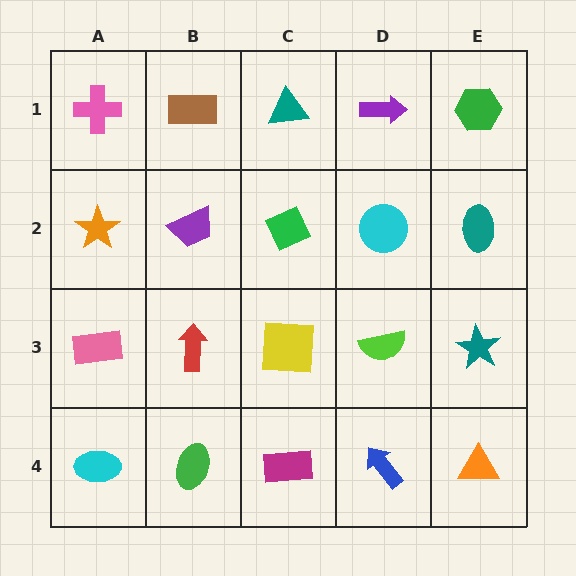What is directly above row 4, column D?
A lime semicircle.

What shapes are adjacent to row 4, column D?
A lime semicircle (row 3, column D), a magenta rectangle (row 4, column C), an orange triangle (row 4, column E).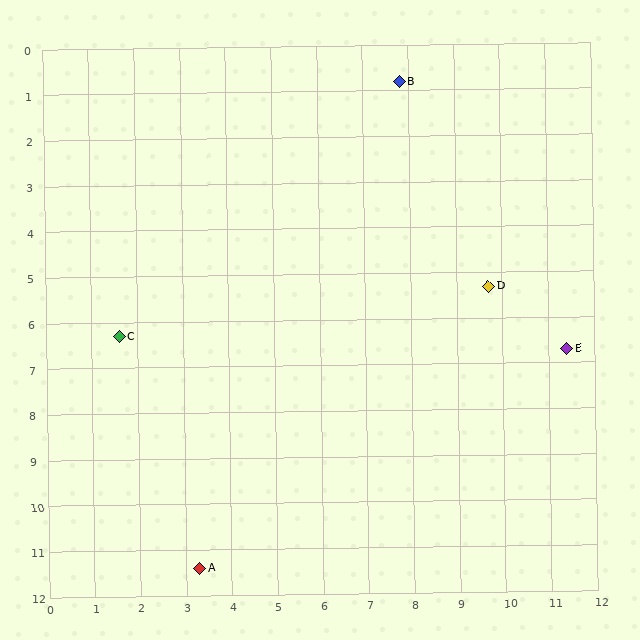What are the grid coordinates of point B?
Point B is at approximately (7.8, 0.8).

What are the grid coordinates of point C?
Point C is at approximately (1.6, 6.3).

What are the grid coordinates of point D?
Point D is at approximately (9.7, 5.3).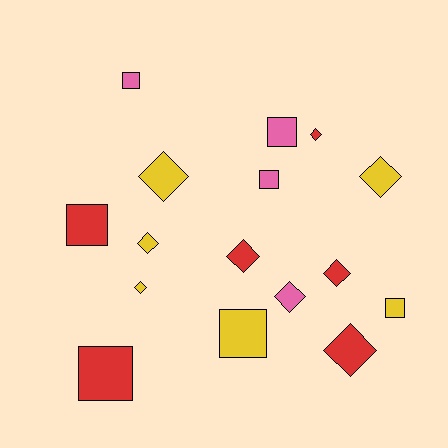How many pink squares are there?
There are 3 pink squares.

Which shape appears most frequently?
Diamond, with 9 objects.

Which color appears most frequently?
Red, with 6 objects.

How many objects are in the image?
There are 16 objects.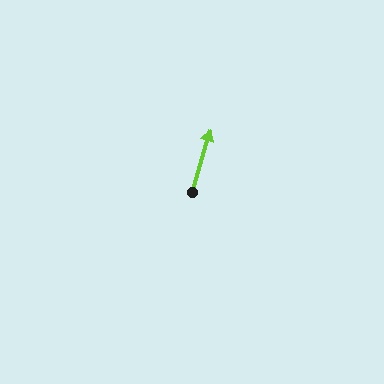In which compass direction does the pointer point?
North.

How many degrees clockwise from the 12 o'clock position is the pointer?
Approximately 16 degrees.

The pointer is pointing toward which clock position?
Roughly 1 o'clock.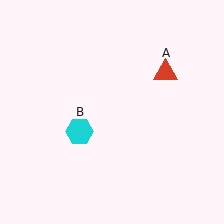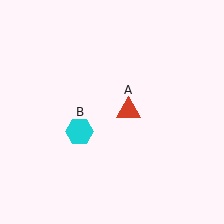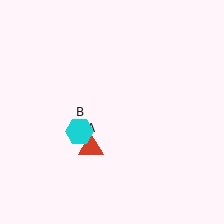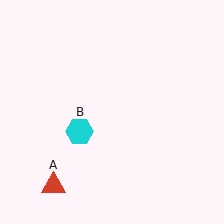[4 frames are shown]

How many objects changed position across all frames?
1 object changed position: red triangle (object A).